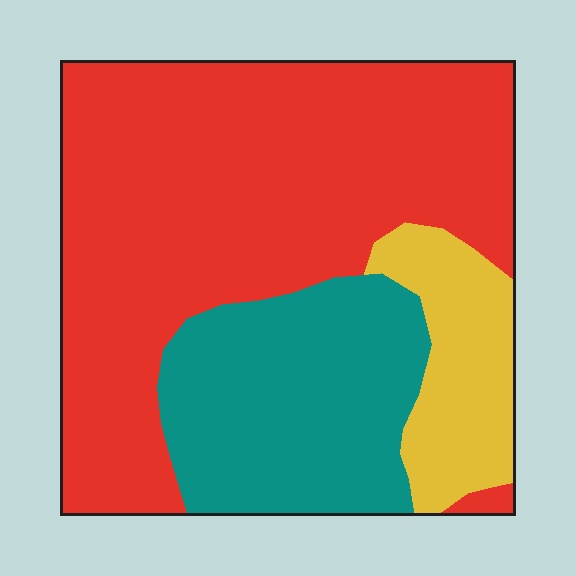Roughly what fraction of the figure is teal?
Teal covers around 25% of the figure.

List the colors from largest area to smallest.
From largest to smallest: red, teal, yellow.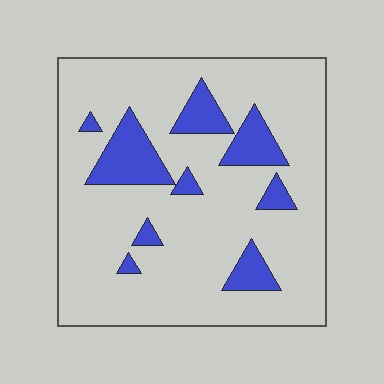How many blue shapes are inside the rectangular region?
9.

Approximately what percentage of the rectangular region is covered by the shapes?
Approximately 15%.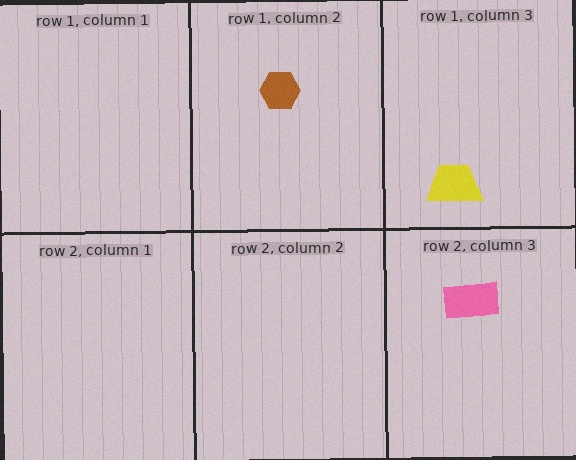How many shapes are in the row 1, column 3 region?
1.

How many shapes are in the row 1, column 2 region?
1.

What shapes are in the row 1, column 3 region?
The yellow trapezoid.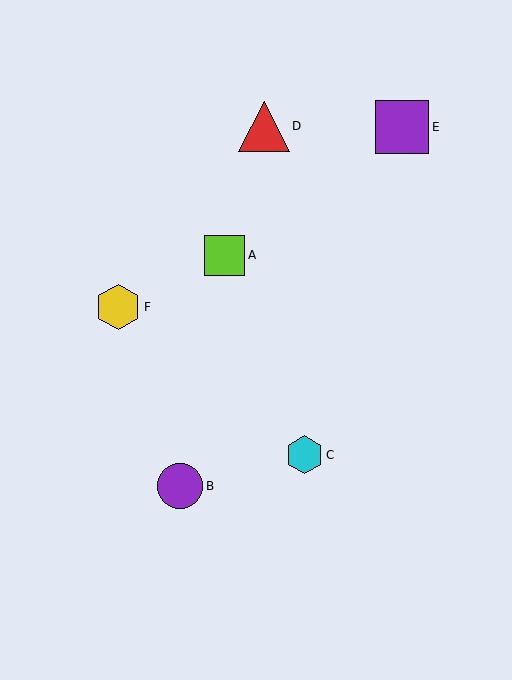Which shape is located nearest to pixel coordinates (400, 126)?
The purple square (labeled E) at (402, 127) is nearest to that location.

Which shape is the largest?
The purple square (labeled E) is the largest.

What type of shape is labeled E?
Shape E is a purple square.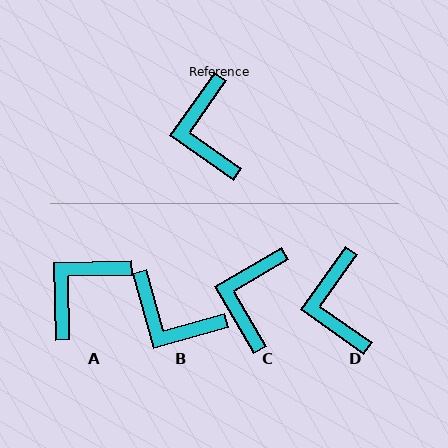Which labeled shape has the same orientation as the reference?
D.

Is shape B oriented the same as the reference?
No, it is off by about 51 degrees.